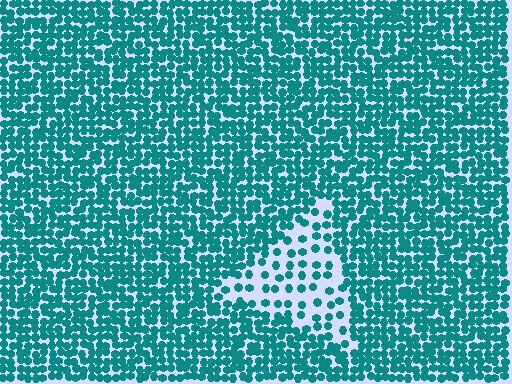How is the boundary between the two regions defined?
The boundary is defined by a change in element density (approximately 2.6x ratio). All elements are the same color, size, and shape.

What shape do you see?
I see a triangle.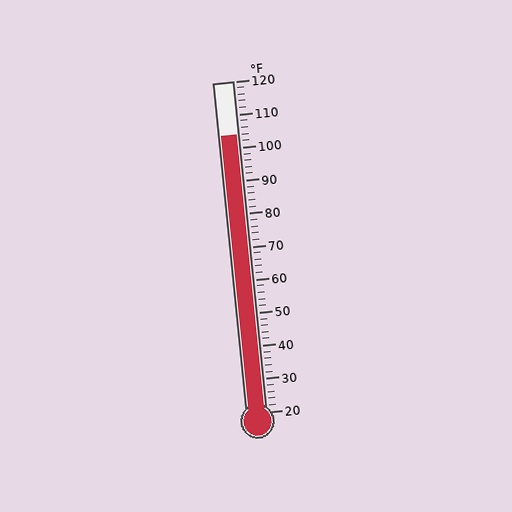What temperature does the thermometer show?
The thermometer shows approximately 104°F.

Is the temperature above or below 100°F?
The temperature is above 100°F.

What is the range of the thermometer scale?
The thermometer scale ranges from 20°F to 120°F.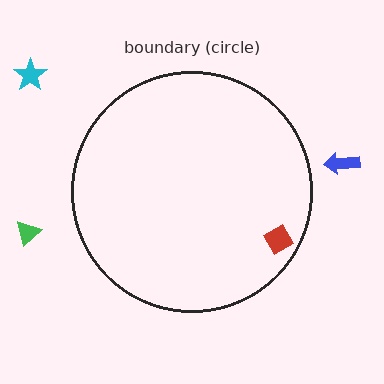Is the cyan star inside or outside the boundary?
Outside.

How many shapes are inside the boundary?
1 inside, 3 outside.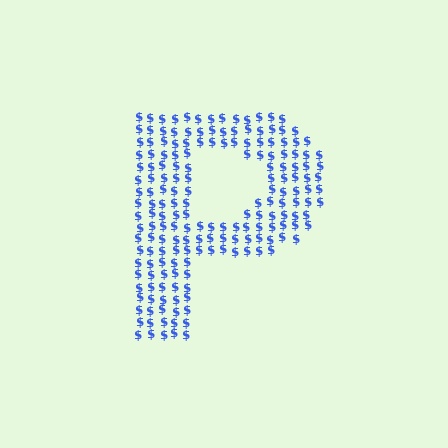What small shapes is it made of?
It is made of small dollar signs.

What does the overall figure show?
The overall figure shows the letter P.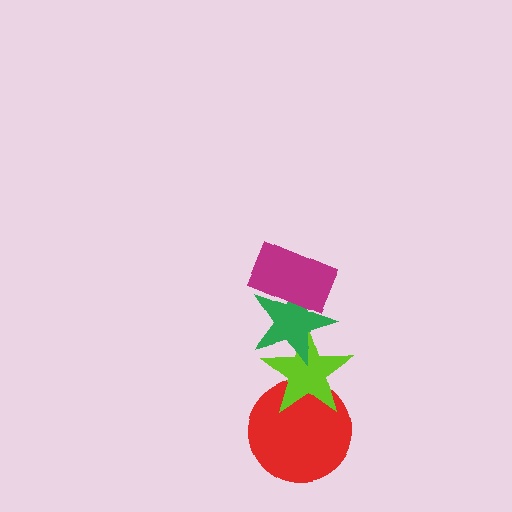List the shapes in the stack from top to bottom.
From top to bottom: the magenta rectangle, the green star, the lime star, the red circle.